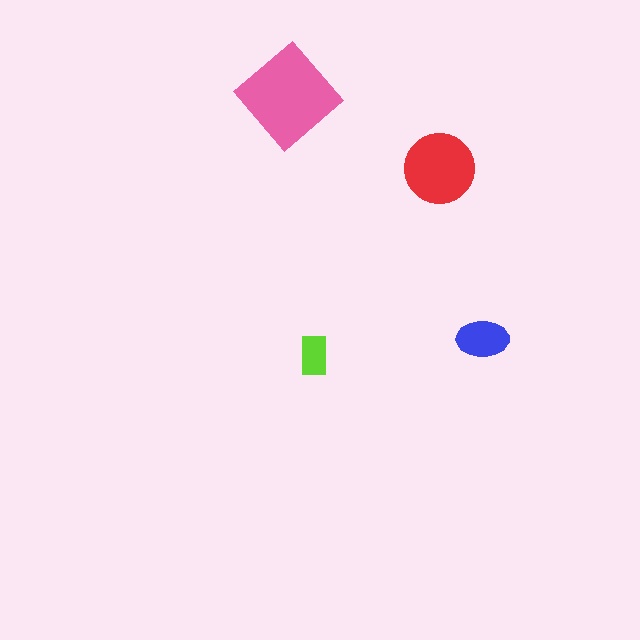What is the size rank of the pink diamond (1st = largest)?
1st.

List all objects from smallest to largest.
The lime rectangle, the blue ellipse, the red circle, the pink diamond.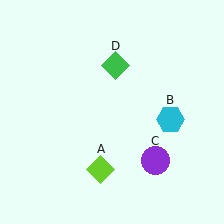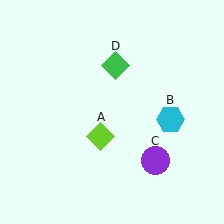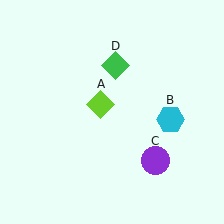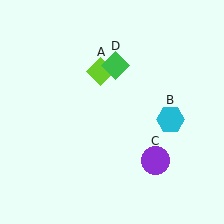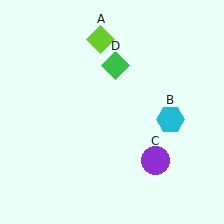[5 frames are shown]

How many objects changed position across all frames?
1 object changed position: lime diamond (object A).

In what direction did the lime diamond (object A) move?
The lime diamond (object A) moved up.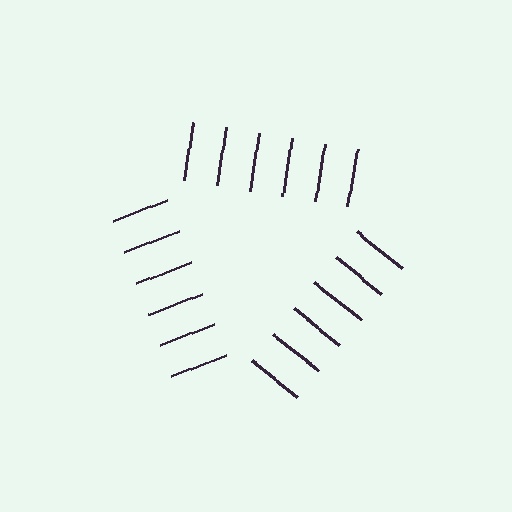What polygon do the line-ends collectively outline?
An illusory triangle — the line segments terminate on its edges but no continuous stroke is drawn.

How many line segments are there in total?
18 — 6 along each of the 3 edges.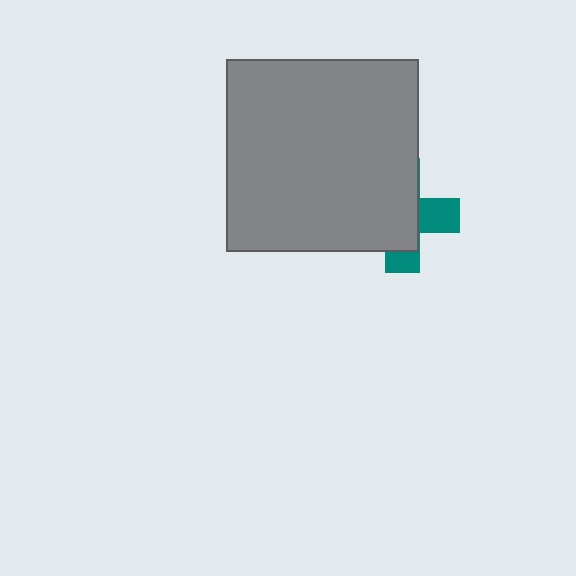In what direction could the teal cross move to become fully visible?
The teal cross could move right. That would shift it out from behind the gray square entirely.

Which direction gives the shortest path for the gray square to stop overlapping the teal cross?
Moving left gives the shortest separation.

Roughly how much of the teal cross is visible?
A small part of it is visible (roughly 32%).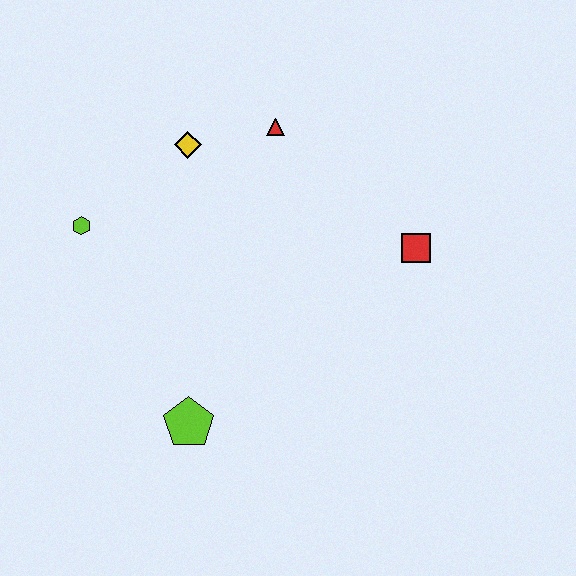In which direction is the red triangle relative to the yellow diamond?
The red triangle is to the right of the yellow diamond.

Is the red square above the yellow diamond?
No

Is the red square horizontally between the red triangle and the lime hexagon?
No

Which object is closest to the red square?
The red triangle is closest to the red square.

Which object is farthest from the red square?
The lime hexagon is farthest from the red square.